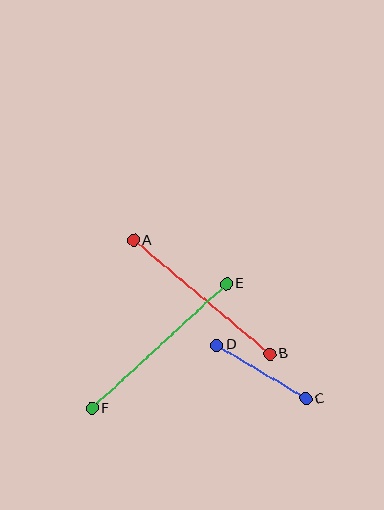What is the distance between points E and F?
The distance is approximately 184 pixels.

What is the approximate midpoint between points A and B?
The midpoint is at approximately (202, 297) pixels.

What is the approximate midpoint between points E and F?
The midpoint is at approximately (159, 346) pixels.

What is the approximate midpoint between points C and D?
The midpoint is at approximately (261, 372) pixels.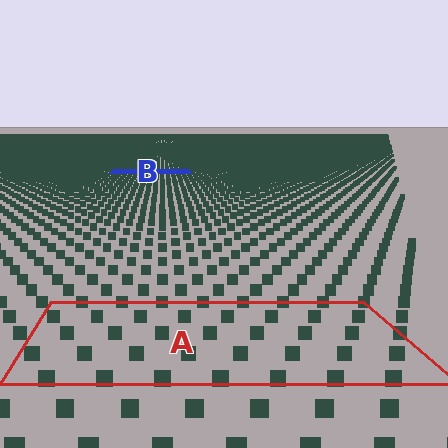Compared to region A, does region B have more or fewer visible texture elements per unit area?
Region B has more texture elements per unit area — they are packed more densely because it is farther away.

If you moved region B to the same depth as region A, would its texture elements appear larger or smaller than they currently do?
They would appear larger. At a closer depth, the same texture elements are projected at a bigger on-screen size.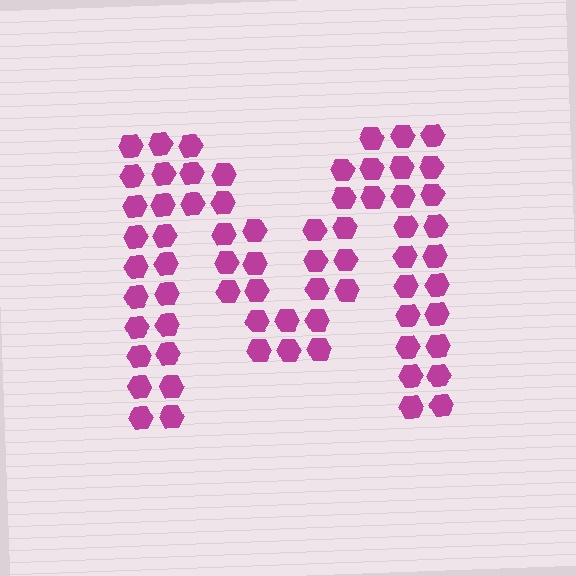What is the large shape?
The large shape is the letter M.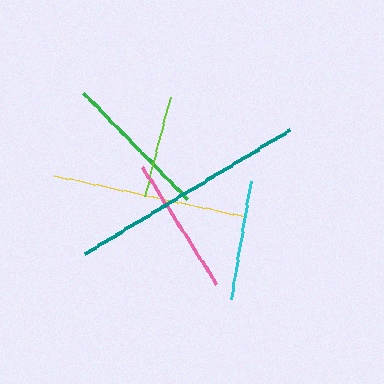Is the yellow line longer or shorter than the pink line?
The yellow line is longer than the pink line.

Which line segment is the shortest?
The lime line is the shortest at approximately 103 pixels.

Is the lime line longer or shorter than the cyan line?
The cyan line is longer than the lime line.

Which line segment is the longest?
The teal line is the longest at approximately 239 pixels.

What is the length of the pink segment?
The pink segment is approximately 139 pixels long.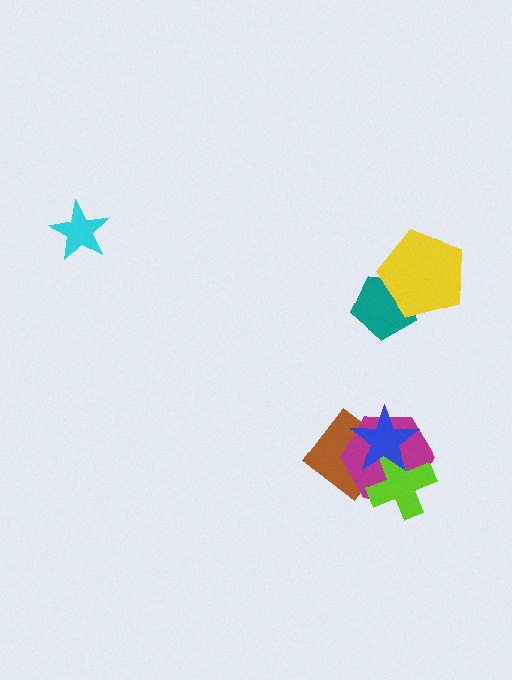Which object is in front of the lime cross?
The blue star is in front of the lime cross.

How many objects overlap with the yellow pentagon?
1 object overlaps with the yellow pentagon.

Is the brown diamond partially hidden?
Yes, it is partially covered by another shape.